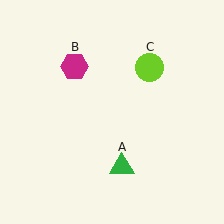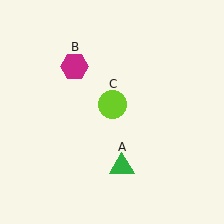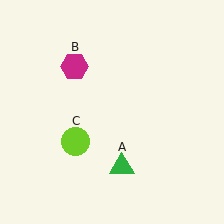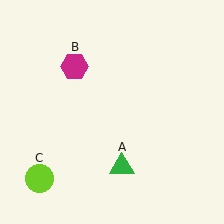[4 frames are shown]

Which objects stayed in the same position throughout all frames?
Green triangle (object A) and magenta hexagon (object B) remained stationary.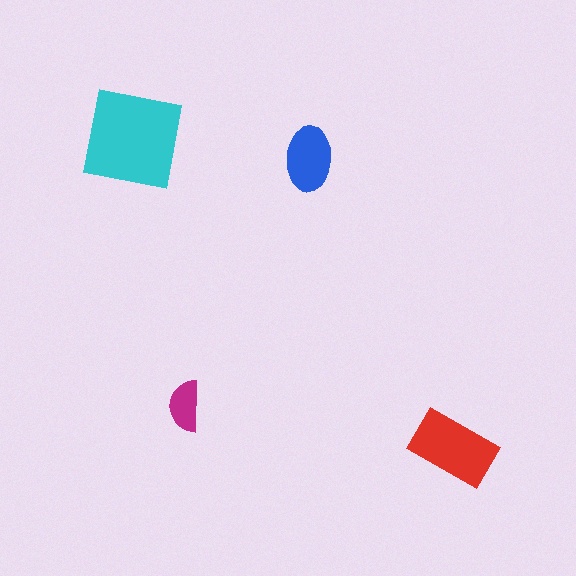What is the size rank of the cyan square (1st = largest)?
1st.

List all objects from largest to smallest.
The cyan square, the red rectangle, the blue ellipse, the magenta semicircle.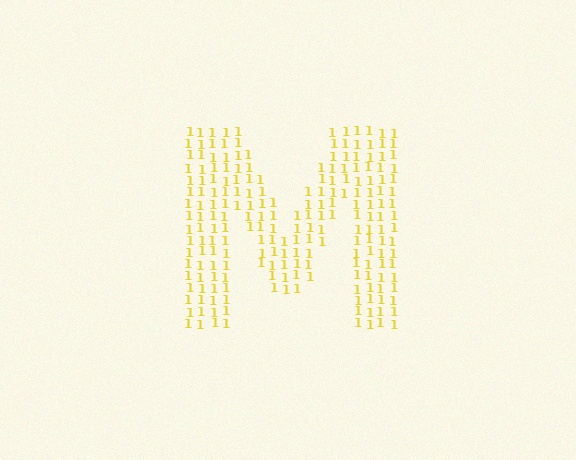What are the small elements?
The small elements are digit 1's.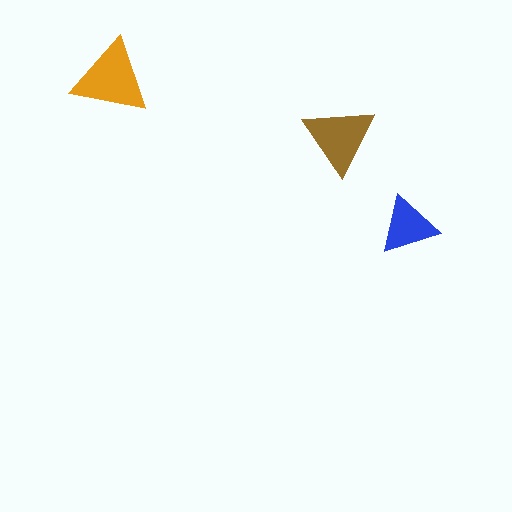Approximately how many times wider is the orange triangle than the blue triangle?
About 1.5 times wider.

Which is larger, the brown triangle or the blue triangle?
The brown one.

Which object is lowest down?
The blue triangle is bottommost.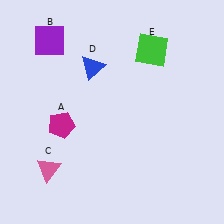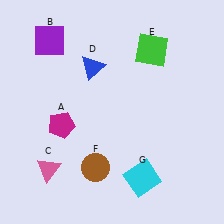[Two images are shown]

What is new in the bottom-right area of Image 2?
A cyan square (G) was added in the bottom-right area of Image 2.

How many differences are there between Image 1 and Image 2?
There are 2 differences between the two images.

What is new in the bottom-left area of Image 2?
A brown circle (F) was added in the bottom-left area of Image 2.